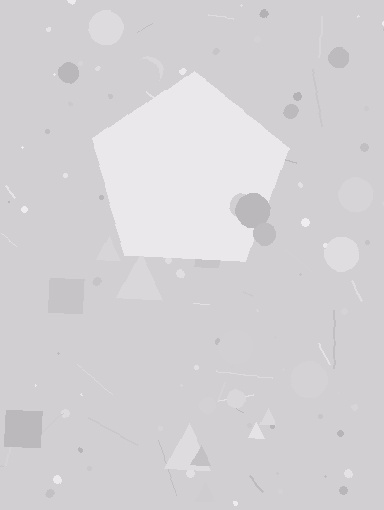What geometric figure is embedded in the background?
A pentagon is embedded in the background.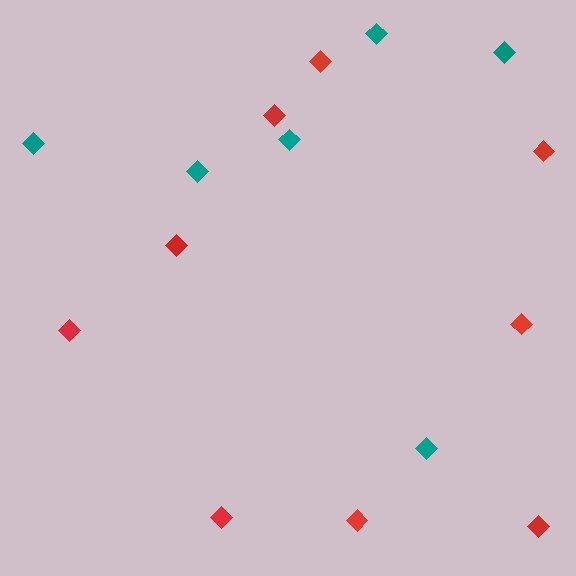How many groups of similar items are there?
There are 2 groups: one group of red diamonds (9) and one group of teal diamonds (6).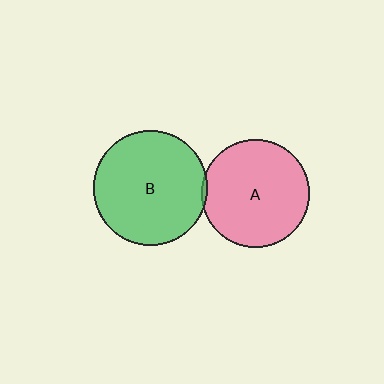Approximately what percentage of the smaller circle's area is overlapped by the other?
Approximately 5%.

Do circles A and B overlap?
Yes.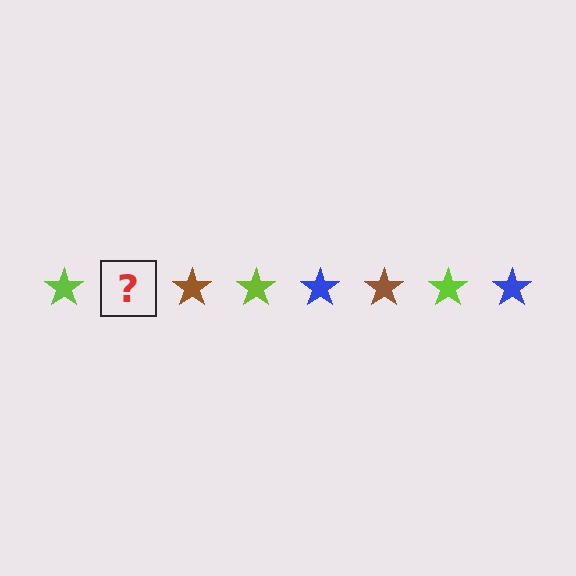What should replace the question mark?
The question mark should be replaced with a blue star.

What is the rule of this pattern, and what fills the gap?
The rule is that the pattern cycles through lime, blue, brown stars. The gap should be filled with a blue star.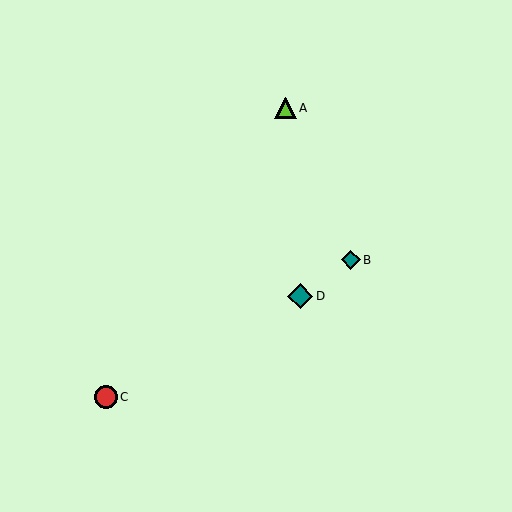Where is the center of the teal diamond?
The center of the teal diamond is at (300, 296).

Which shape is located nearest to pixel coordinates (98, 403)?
The red circle (labeled C) at (106, 397) is nearest to that location.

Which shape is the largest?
The teal diamond (labeled D) is the largest.